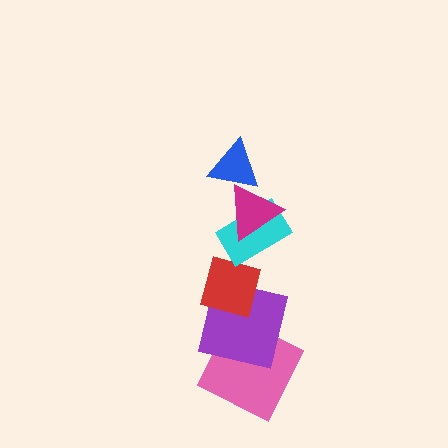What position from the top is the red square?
The red square is 4th from the top.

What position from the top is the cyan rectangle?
The cyan rectangle is 3rd from the top.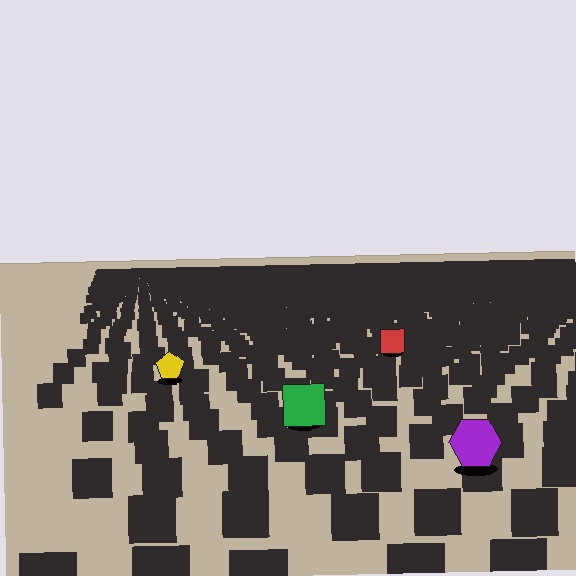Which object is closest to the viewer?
The purple hexagon is closest. The texture marks near it are larger and more spread out.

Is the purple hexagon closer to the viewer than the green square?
Yes. The purple hexagon is closer — you can tell from the texture gradient: the ground texture is coarser near it.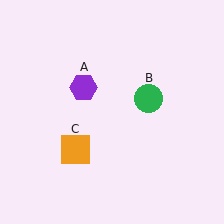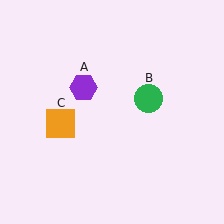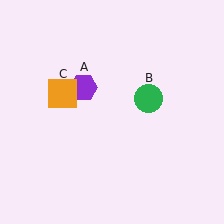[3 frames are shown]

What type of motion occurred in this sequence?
The orange square (object C) rotated clockwise around the center of the scene.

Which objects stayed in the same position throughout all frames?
Purple hexagon (object A) and green circle (object B) remained stationary.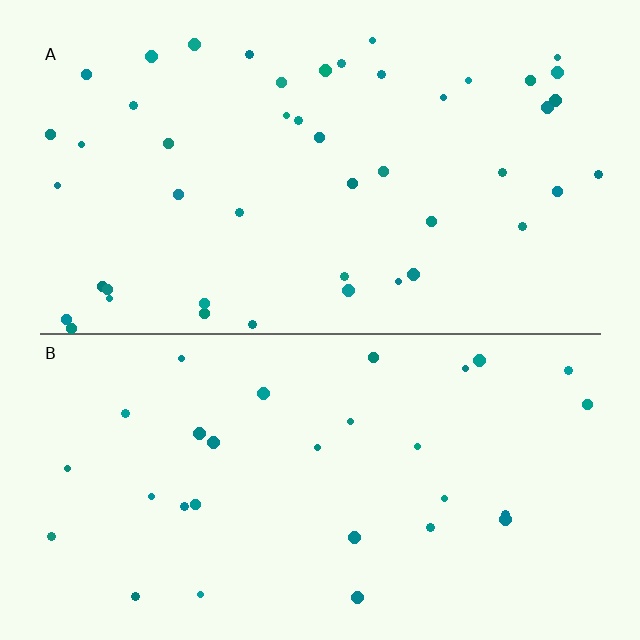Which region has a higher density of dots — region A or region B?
A (the top).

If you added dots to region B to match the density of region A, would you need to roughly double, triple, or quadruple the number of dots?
Approximately double.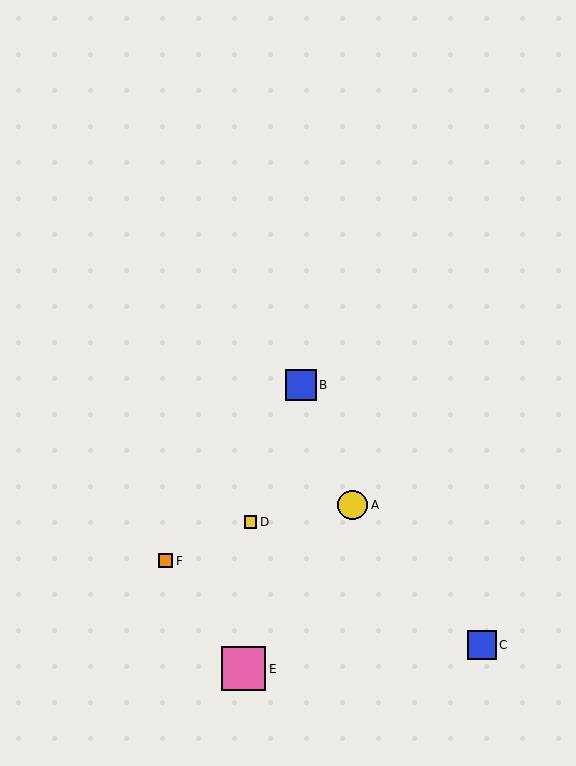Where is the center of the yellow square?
The center of the yellow square is at (251, 522).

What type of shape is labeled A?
Shape A is a yellow circle.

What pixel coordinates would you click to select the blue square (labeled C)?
Click at (482, 645) to select the blue square C.